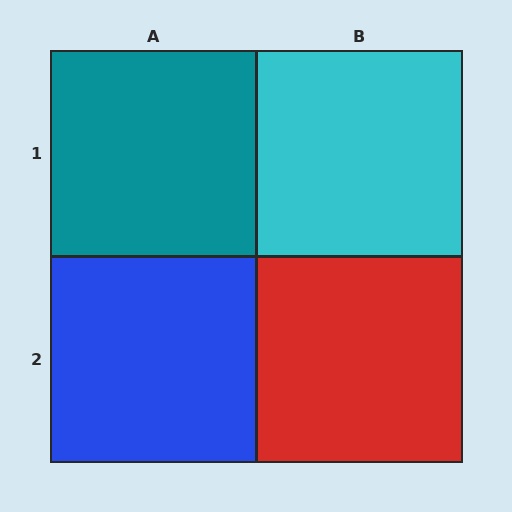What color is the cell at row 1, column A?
Teal.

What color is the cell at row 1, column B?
Cyan.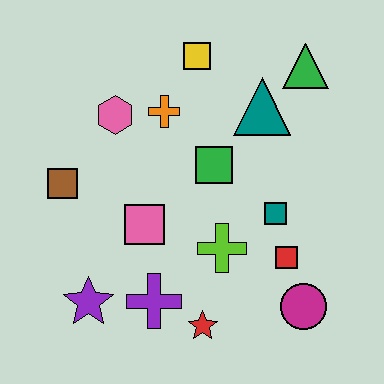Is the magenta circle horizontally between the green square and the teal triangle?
No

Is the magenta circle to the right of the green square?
Yes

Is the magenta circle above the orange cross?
No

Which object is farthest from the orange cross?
The magenta circle is farthest from the orange cross.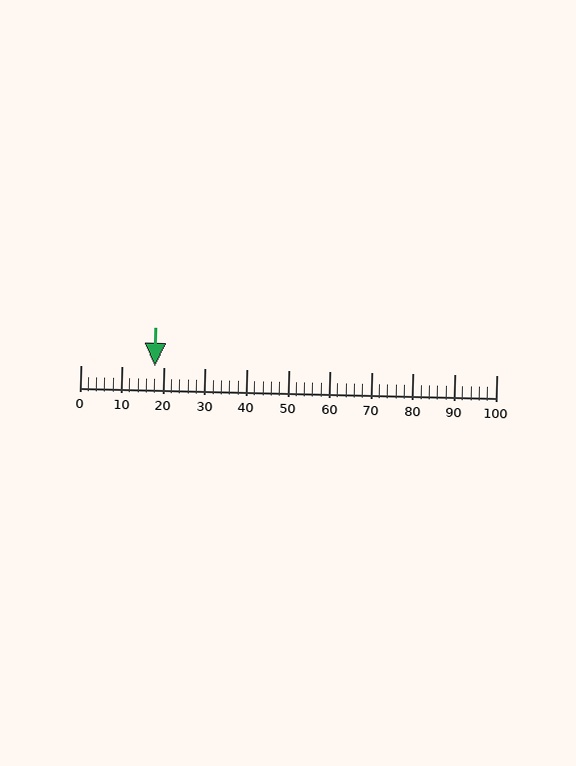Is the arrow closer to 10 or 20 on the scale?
The arrow is closer to 20.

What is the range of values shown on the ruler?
The ruler shows values from 0 to 100.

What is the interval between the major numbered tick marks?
The major tick marks are spaced 10 units apart.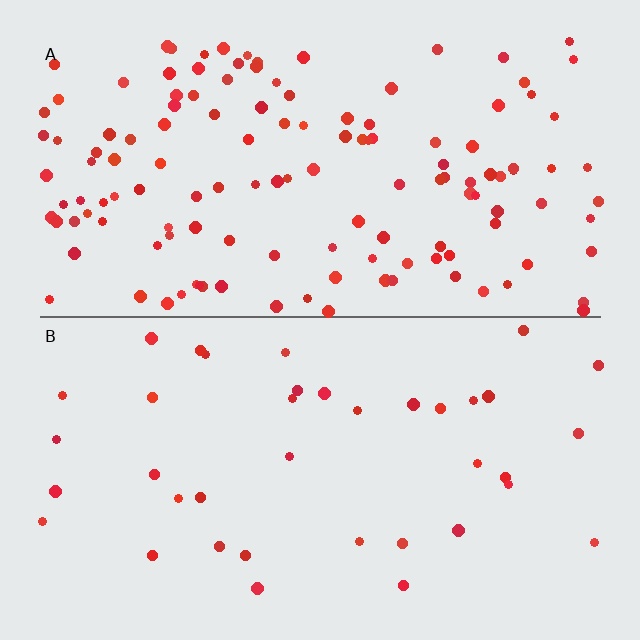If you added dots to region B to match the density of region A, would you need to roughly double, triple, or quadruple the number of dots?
Approximately quadruple.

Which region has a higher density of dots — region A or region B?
A (the top).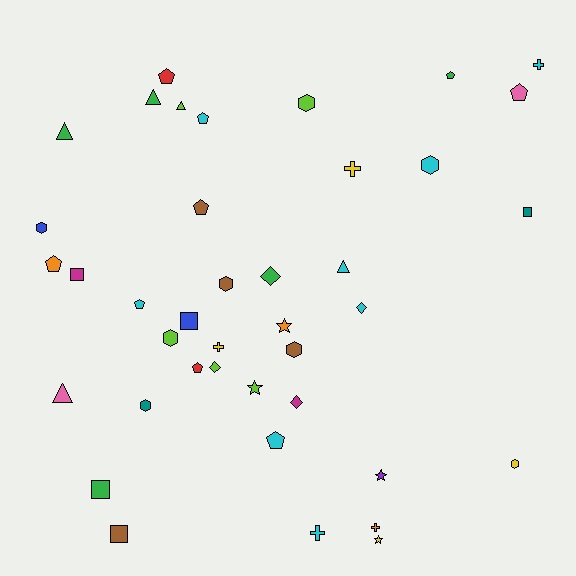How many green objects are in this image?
There are 5 green objects.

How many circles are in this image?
There are no circles.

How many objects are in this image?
There are 40 objects.